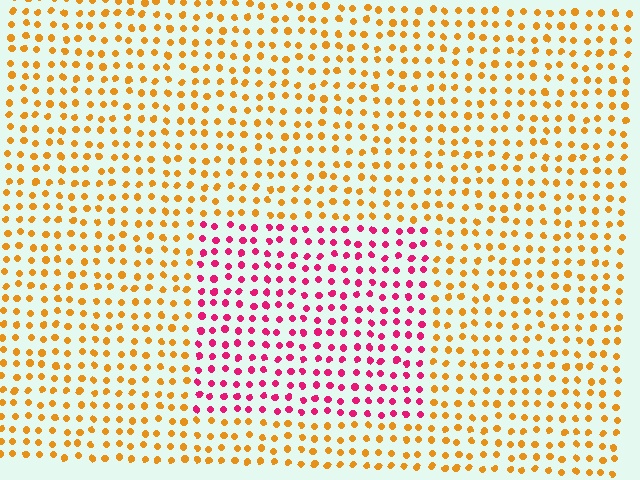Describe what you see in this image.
The image is filled with small orange elements in a uniform arrangement. A rectangle-shaped region is visible where the elements are tinted to a slightly different hue, forming a subtle color boundary.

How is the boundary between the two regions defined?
The boundary is defined purely by a slight shift in hue (about 63 degrees). Spacing, size, and orientation are identical on both sides.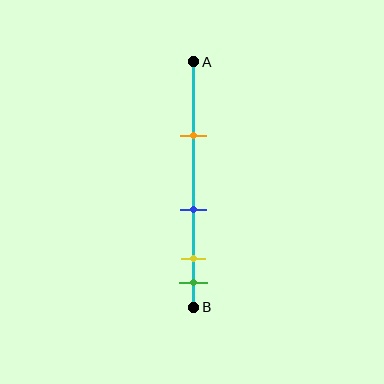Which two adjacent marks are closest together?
The yellow and green marks are the closest adjacent pair.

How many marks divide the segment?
There are 4 marks dividing the segment.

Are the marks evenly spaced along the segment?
No, the marks are not evenly spaced.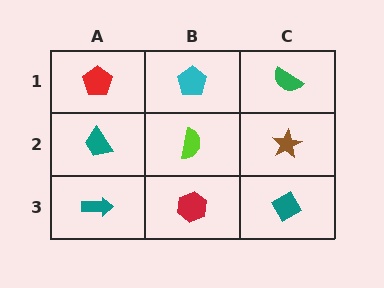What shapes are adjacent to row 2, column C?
A green semicircle (row 1, column C), a teal diamond (row 3, column C), a lime semicircle (row 2, column B).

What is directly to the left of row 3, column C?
A red hexagon.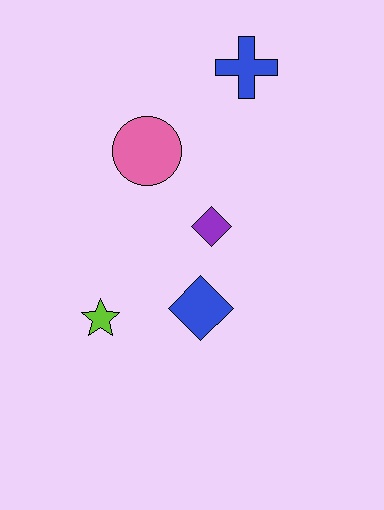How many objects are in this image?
There are 5 objects.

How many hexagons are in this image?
There are no hexagons.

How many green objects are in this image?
There are no green objects.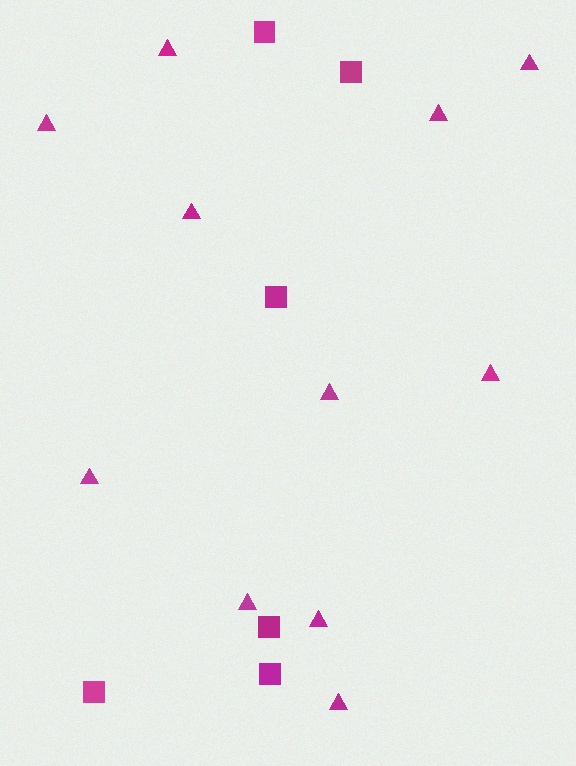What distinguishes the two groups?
There are 2 groups: one group of squares (6) and one group of triangles (11).